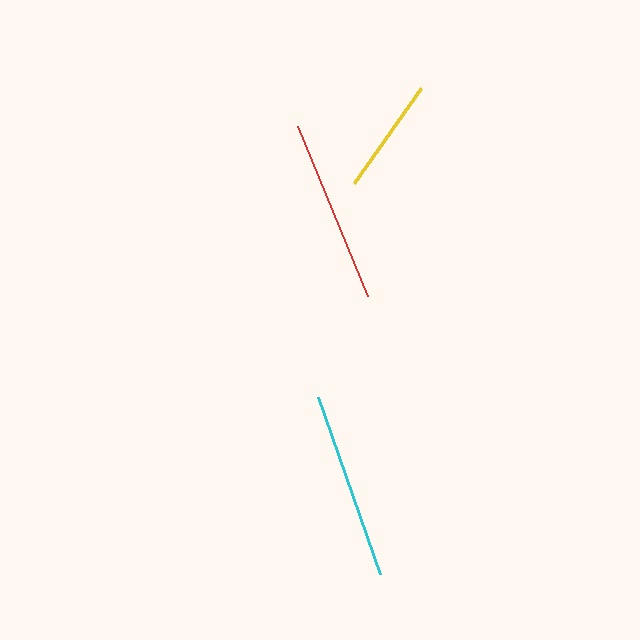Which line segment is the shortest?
The yellow line is the shortest at approximately 116 pixels.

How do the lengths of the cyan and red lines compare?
The cyan and red lines are approximately the same length.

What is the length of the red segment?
The red segment is approximately 184 pixels long.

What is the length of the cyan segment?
The cyan segment is approximately 188 pixels long.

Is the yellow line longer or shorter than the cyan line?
The cyan line is longer than the yellow line.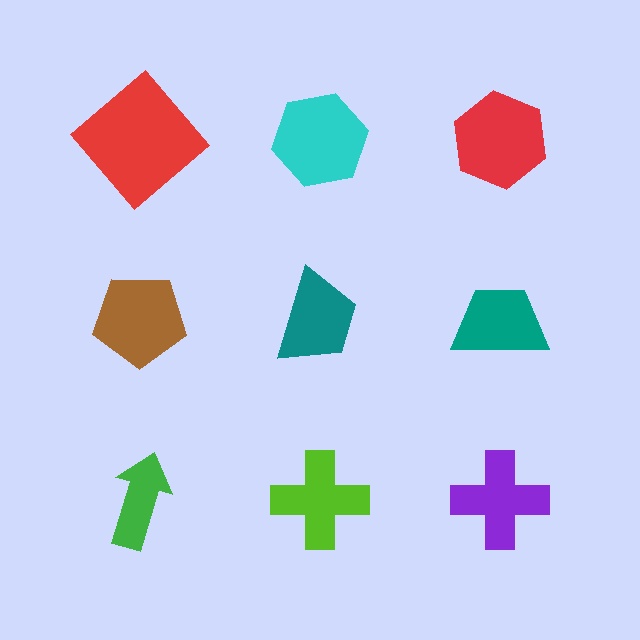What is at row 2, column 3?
A teal trapezoid.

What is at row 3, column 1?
A green arrow.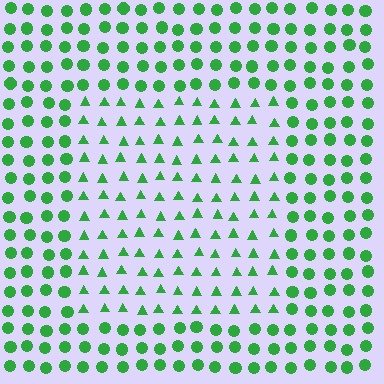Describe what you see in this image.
The image is filled with small green elements arranged in a uniform grid. A rectangle-shaped region contains triangles, while the surrounding area contains circles. The boundary is defined purely by the change in element shape.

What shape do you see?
I see a rectangle.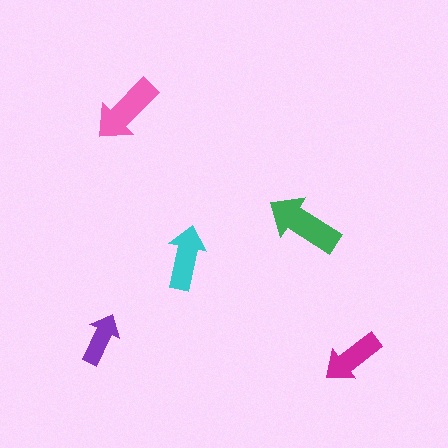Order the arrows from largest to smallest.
the green one, the pink one, the cyan one, the magenta one, the purple one.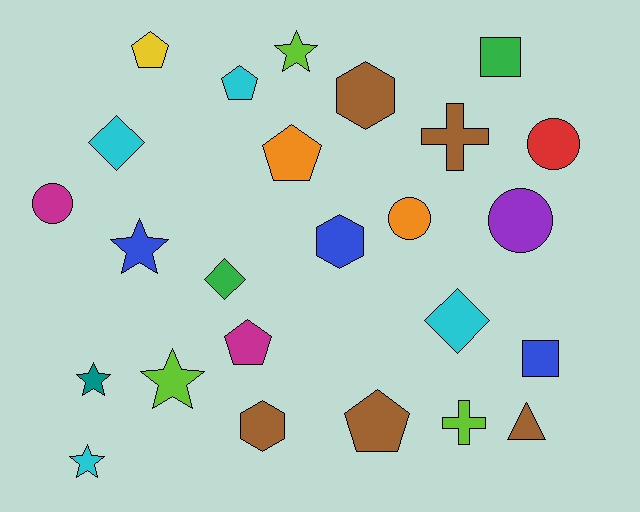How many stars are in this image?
There are 5 stars.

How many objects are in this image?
There are 25 objects.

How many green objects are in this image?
There are 2 green objects.